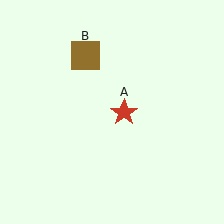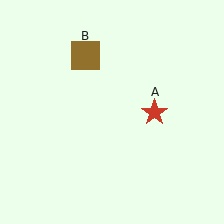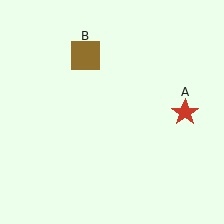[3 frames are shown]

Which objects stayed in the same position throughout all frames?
Brown square (object B) remained stationary.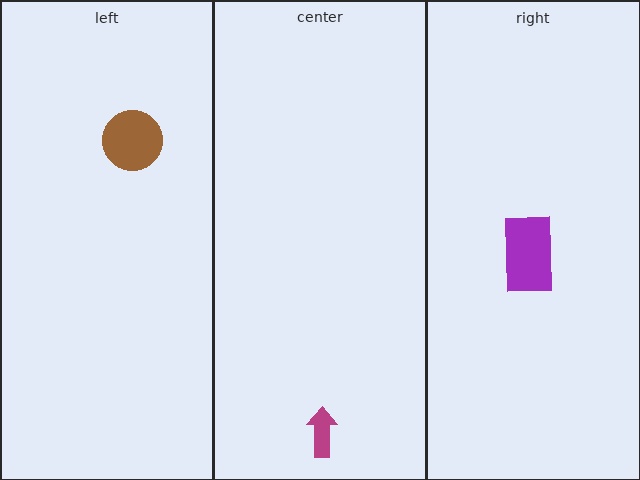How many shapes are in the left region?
1.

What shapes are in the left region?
The brown circle.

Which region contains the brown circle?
The left region.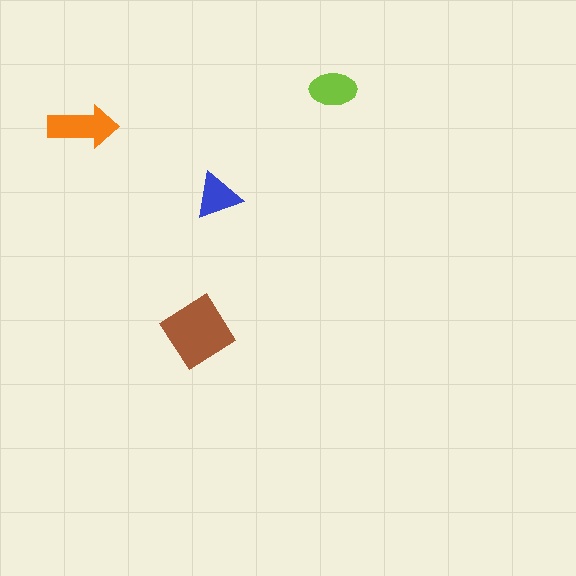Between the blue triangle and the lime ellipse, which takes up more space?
The lime ellipse.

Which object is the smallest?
The blue triangle.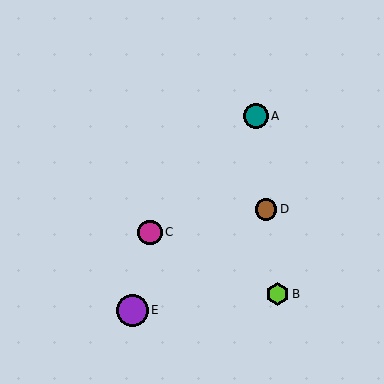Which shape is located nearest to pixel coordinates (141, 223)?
The magenta circle (labeled C) at (150, 232) is nearest to that location.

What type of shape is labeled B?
Shape B is a lime hexagon.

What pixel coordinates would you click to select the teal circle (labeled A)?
Click at (256, 116) to select the teal circle A.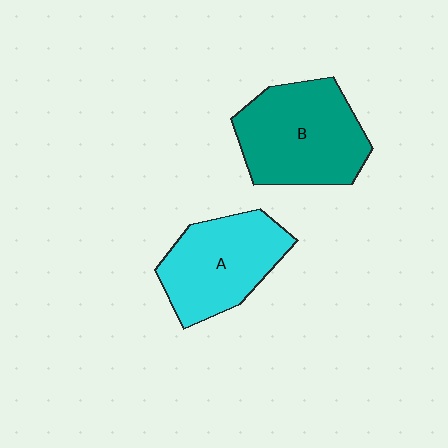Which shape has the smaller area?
Shape A (cyan).